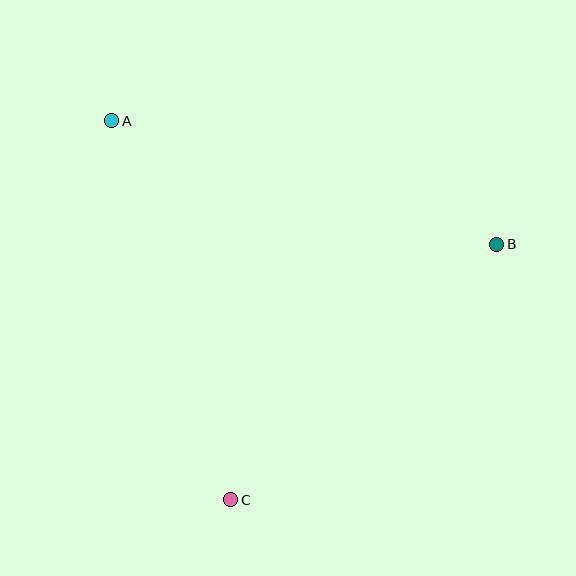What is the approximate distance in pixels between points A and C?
The distance between A and C is approximately 397 pixels.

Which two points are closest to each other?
Points B and C are closest to each other.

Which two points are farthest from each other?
Points A and B are farthest from each other.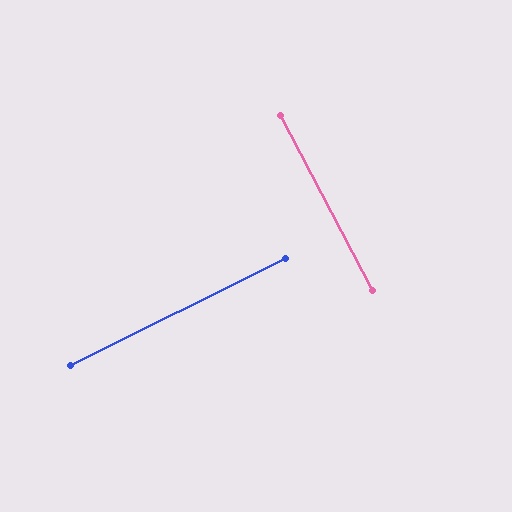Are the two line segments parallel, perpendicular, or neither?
Perpendicular — they meet at approximately 89°.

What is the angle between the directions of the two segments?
Approximately 89 degrees.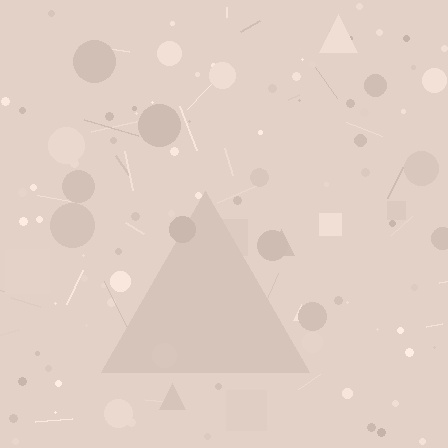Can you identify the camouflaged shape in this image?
The camouflaged shape is a triangle.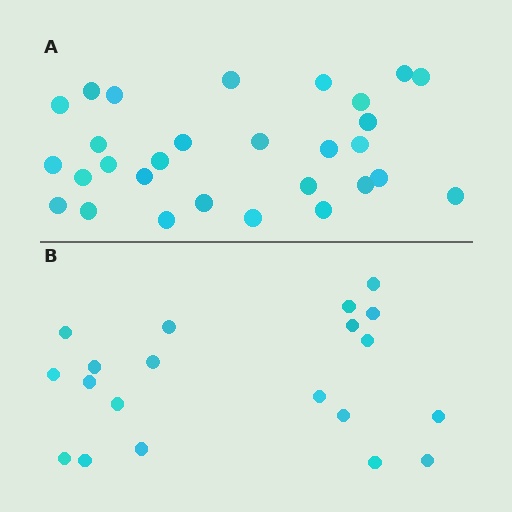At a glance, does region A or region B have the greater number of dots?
Region A (the top region) has more dots.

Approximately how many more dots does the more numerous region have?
Region A has roughly 8 or so more dots than region B.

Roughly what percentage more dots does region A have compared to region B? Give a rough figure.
About 45% more.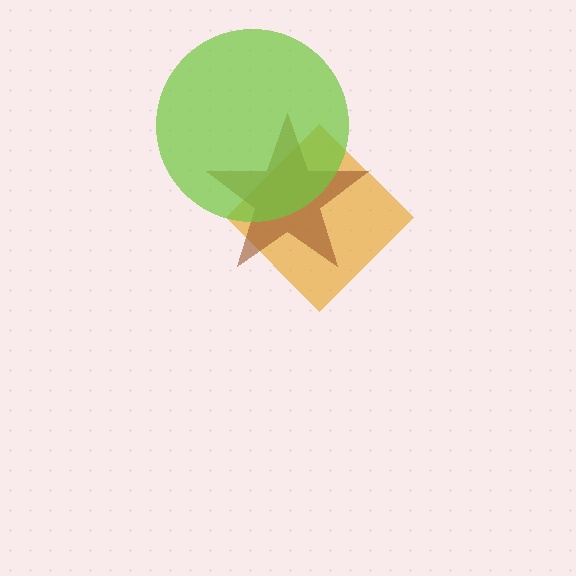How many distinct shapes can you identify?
There are 3 distinct shapes: an orange diamond, a brown star, a lime circle.